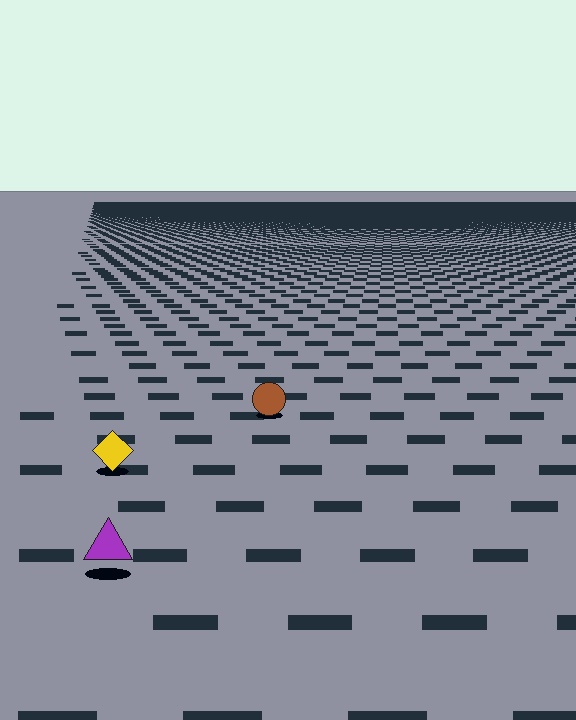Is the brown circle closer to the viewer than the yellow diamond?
No. The yellow diamond is closer — you can tell from the texture gradient: the ground texture is coarser near it.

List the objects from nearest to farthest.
From nearest to farthest: the purple triangle, the yellow diamond, the brown circle.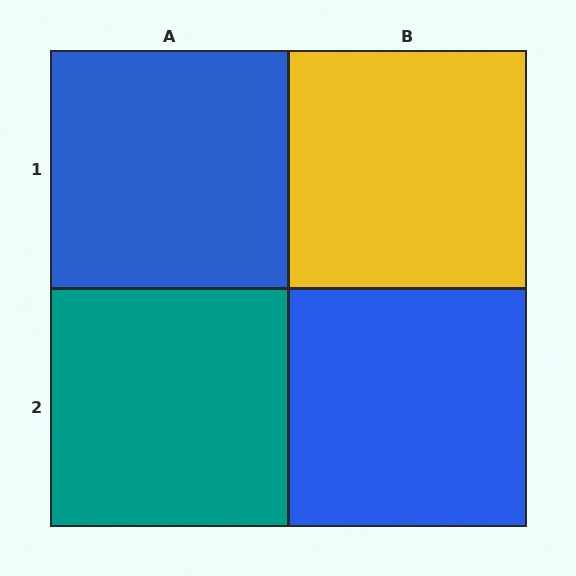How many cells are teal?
1 cell is teal.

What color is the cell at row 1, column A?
Blue.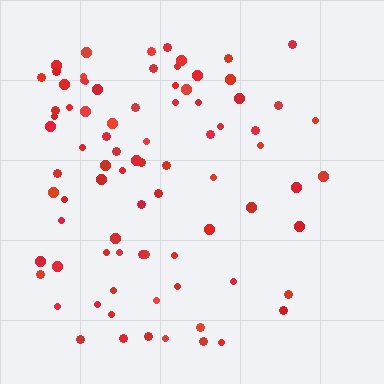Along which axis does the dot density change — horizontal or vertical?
Horizontal.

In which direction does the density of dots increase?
From right to left, with the left side densest.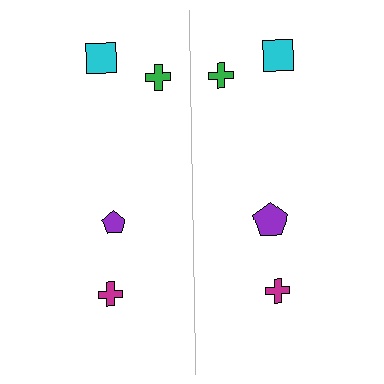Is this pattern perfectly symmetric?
No, the pattern is not perfectly symmetric. The purple pentagon on the right side has a different size than its mirror counterpart.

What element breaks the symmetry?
The purple pentagon on the right side has a different size than its mirror counterpart.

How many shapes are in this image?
There are 8 shapes in this image.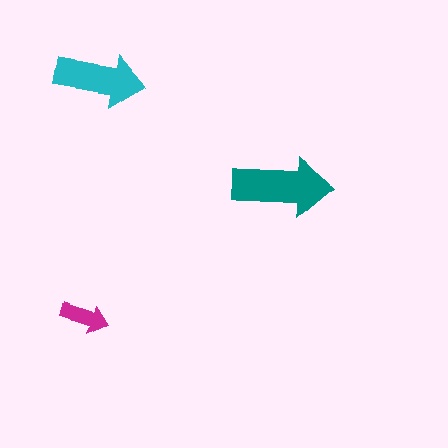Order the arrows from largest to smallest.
the teal one, the cyan one, the magenta one.